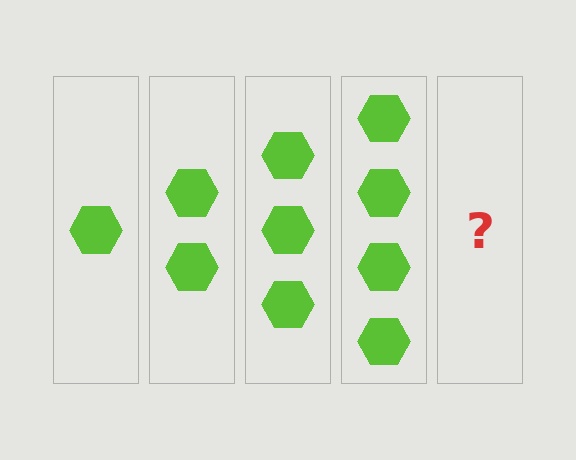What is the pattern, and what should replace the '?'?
The pattern is that each step adds one more hexagon. The '?' should be 5 hexagons.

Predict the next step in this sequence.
The next step is 5 hexagons.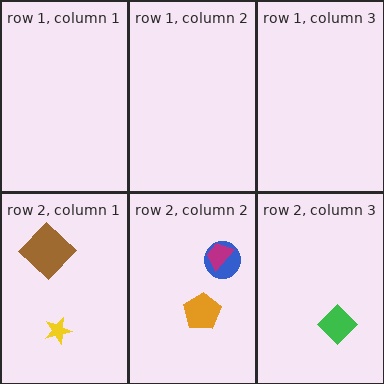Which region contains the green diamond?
The row 2, column 3 region.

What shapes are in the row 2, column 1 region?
The brown diamond, the yellow star.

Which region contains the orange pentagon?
The row 2, column 2 region.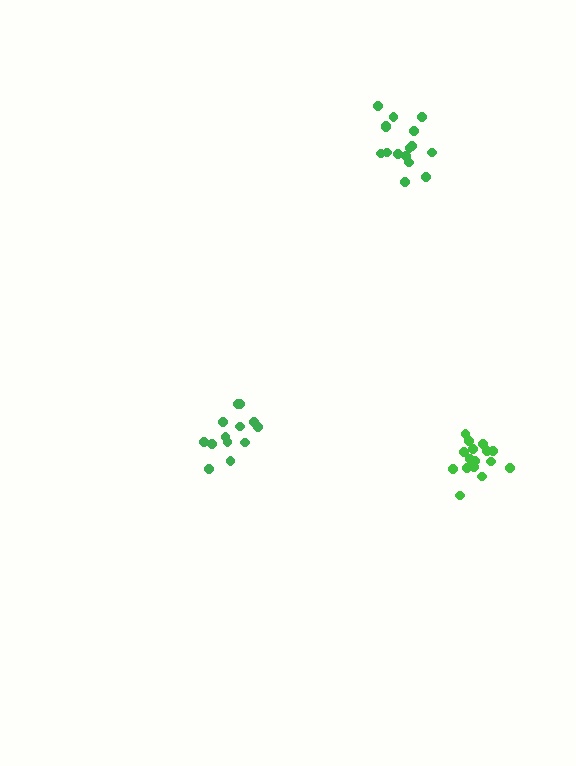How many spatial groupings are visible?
There are 3 spatial groupings.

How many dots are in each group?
Group 1: 17 dots, Group 2: 16 dots, Group 3: 13 dots (46 total).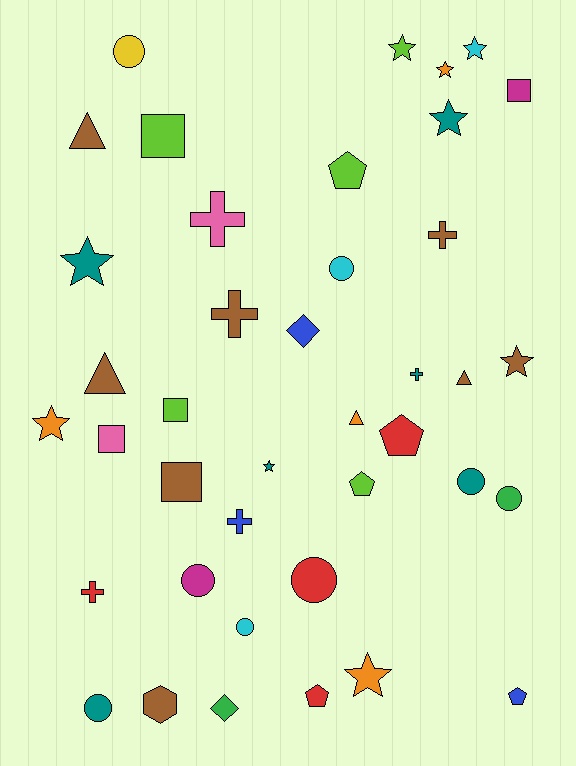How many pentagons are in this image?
There are 5 pentagons.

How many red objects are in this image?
There are 4 red objects.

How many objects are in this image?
There are 40 objects.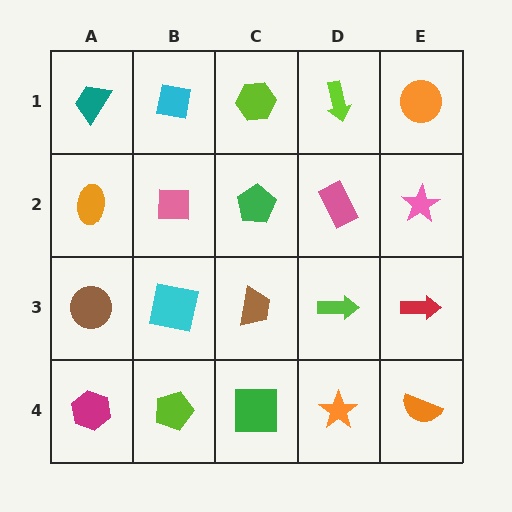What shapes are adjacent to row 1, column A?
An orange ellipse (row 2, column A), a cyan square (row 1, column B).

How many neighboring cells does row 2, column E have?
3.